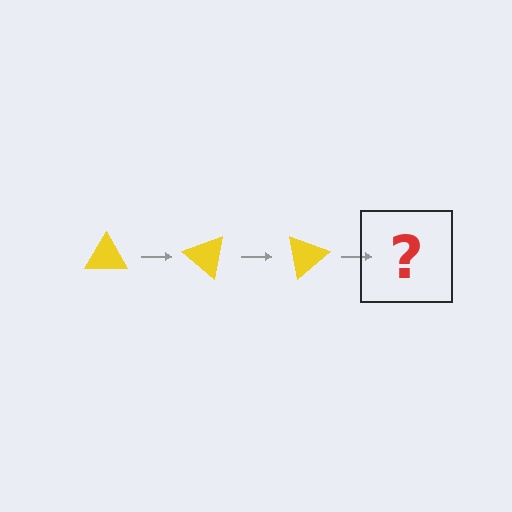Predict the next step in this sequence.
The next step is a yellow triangle rotated 120 degrees.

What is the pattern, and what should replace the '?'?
The pattern is that the triangle rotates 40 degrees each step. The '?' should be a yellow triangle rotated 120 degrees.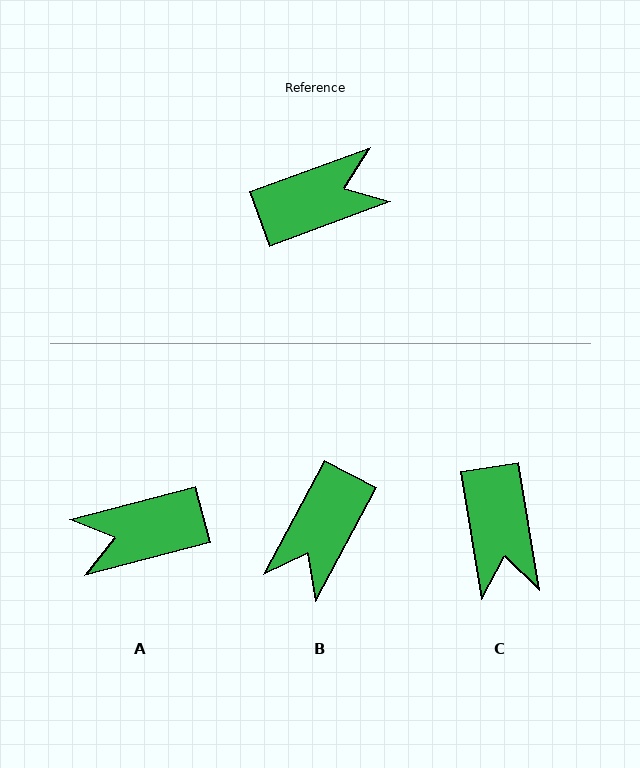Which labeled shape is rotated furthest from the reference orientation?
A, about 175 degrees away.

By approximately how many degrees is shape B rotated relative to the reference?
Approximately 138 degrees clockwise.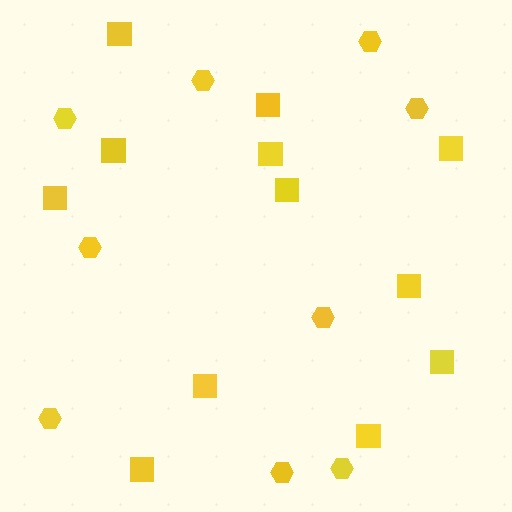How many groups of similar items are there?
There are 2 groups: one group of hexagons (9) and one group of squares (12).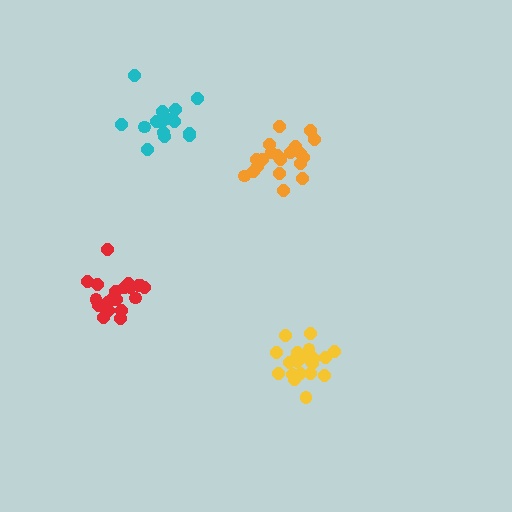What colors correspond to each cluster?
The clusters are colored: cyan, yellow, red, orange.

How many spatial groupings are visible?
There are 4 spatial groupings.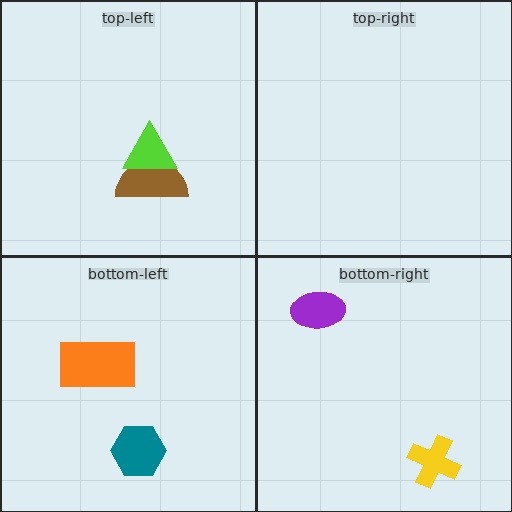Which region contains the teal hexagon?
The bottom-left region.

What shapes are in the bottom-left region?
The orange rectangle, the teal hexagon.